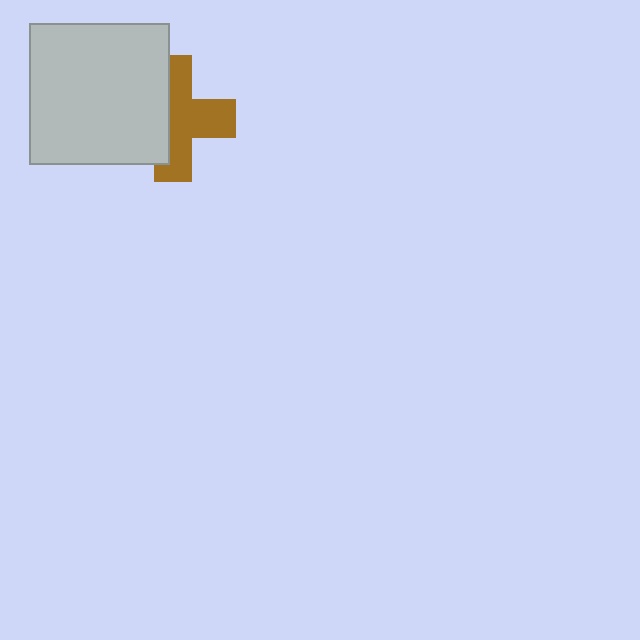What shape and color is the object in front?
The object in front is a light gray square.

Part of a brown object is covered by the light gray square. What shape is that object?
It is a cross.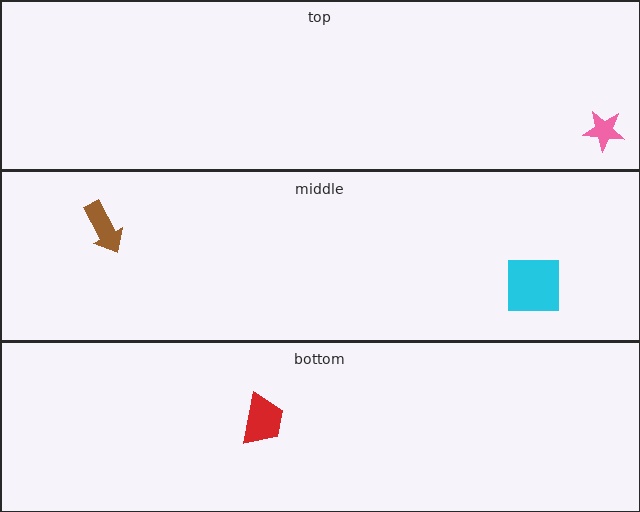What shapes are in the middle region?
The brown arrow, the cyan square.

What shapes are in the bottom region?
The red trapezoid.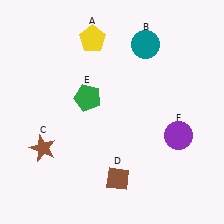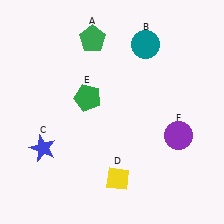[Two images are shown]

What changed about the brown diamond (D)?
In Image 1, D is brown. In Image 2, it changed to yellow.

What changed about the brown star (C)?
In Image 1, C is brown. In Image 2, it changed to blue.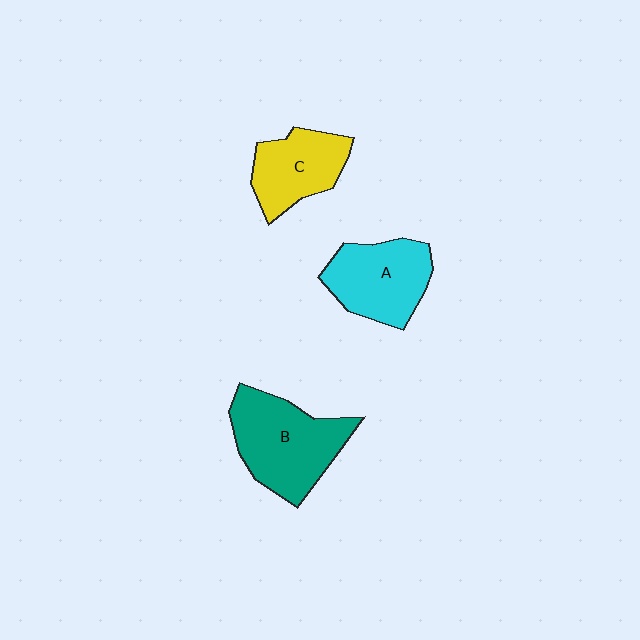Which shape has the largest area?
Shape B (teal).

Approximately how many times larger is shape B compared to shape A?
Approximately 1.2 times.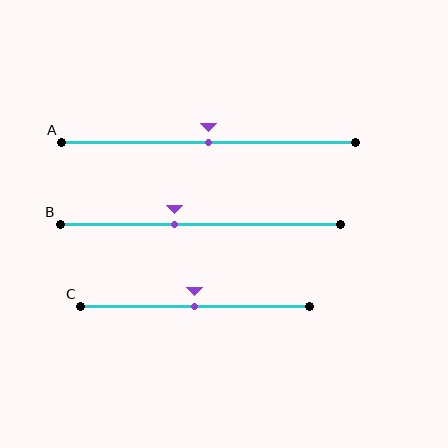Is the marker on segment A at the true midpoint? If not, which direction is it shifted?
Yes, the marker on segment A is at the true midpoint.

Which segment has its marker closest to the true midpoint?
Segment A has its marker closest to the true midpoint.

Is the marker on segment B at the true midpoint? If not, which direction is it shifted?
No, the marker on segment B is shifted to the left by about 9% of the segment length.